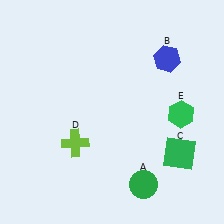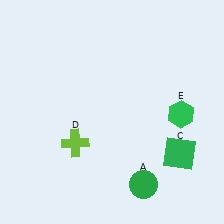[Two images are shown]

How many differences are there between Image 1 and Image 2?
There is 1 difference between the two images.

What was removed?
The blue hexagon (B) was removed in Image 2.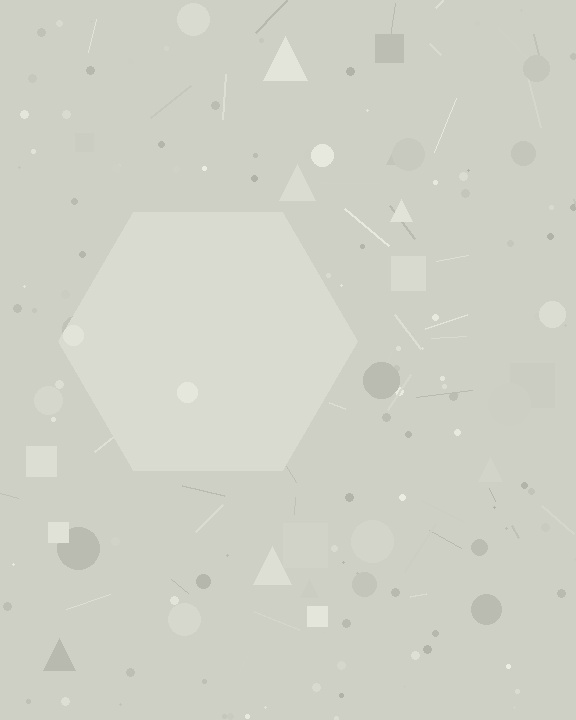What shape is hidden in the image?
A hexagon is hidden in the image.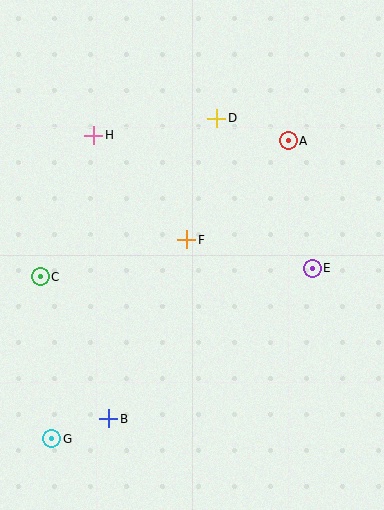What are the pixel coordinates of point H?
Point H is at (94, 135).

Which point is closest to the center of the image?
Point F at (187, 240) is closest to the center.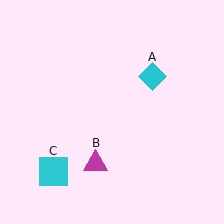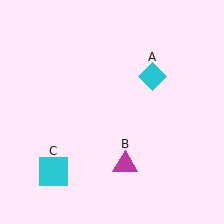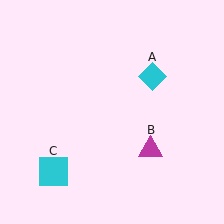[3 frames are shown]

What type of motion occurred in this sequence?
The magenta triangle (object B) rotated counterclockwise around the center of the scene.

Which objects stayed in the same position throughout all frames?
Cyan diamond (object A) and cyan square (object C) remained stationary.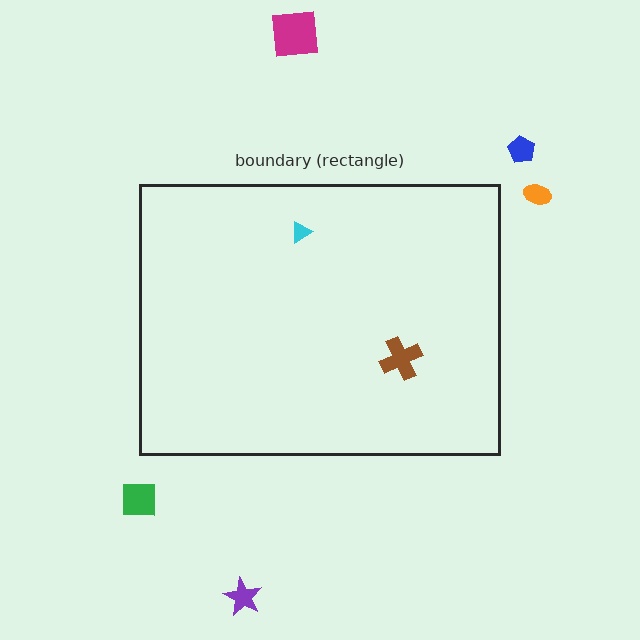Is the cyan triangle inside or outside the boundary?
Inside.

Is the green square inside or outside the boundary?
Outside.